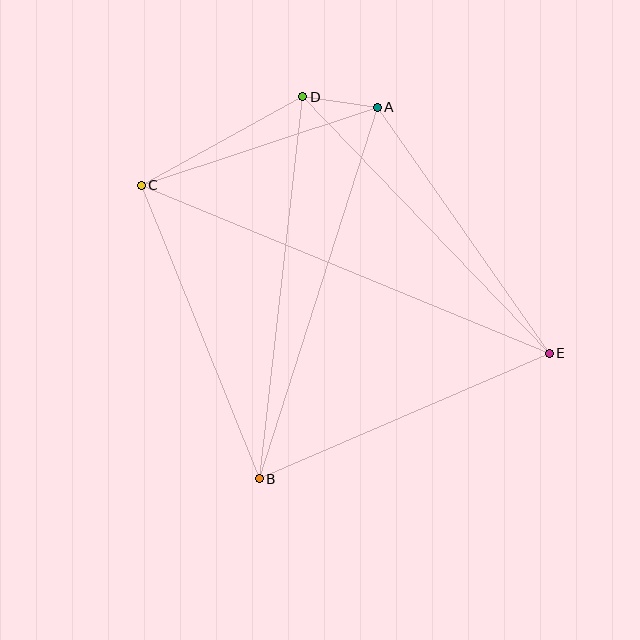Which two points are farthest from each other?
Points C and E are farthest from each other.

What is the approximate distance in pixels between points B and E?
The distance between B and E is approximately 316 pixels.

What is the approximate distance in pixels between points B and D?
The distance between B and D is approximately 384 pixels.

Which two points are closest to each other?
Points A and D are closest to each other.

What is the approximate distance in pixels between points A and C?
The distance between A and C is approximately 249 pixels.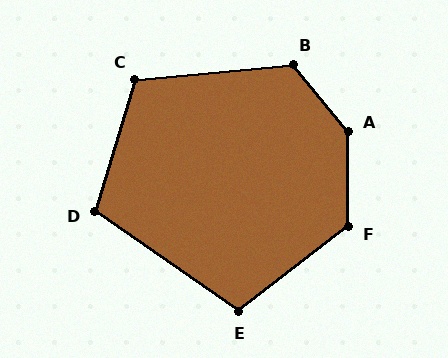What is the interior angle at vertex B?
Approximately 124 degrees (obtuse).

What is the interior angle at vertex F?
Approximately 128 degrees (obtuse).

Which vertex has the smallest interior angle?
E, at approximately 108 degrees.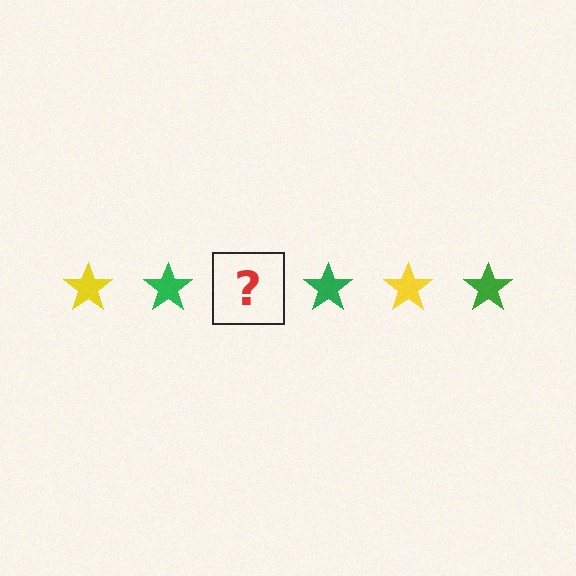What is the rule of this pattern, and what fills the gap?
The rule is that the pattern cycles through yellow, green stars. The gap should be filled with a yellow star.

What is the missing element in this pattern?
The missing element is a yellow star.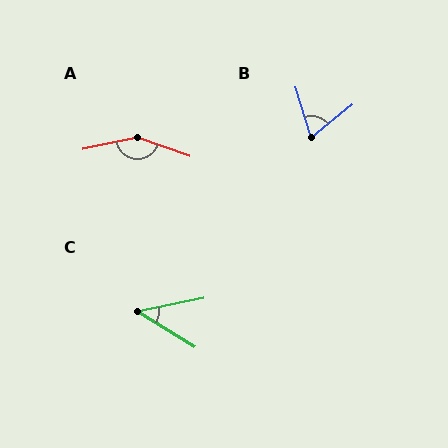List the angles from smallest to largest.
C (43°), B (68°), A (149°).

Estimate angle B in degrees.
Approximately 68 degrees.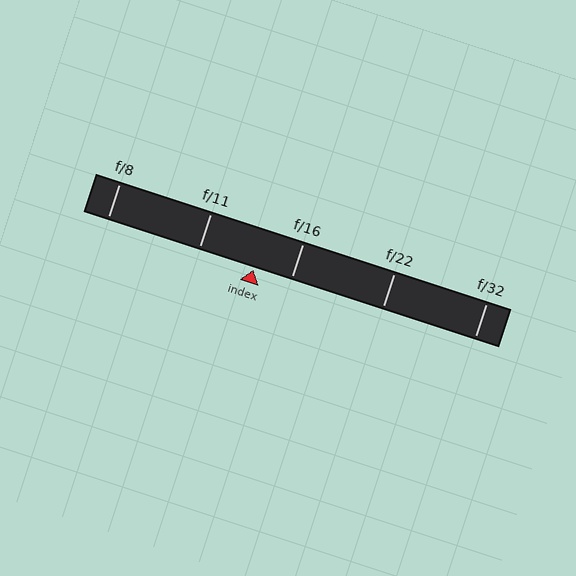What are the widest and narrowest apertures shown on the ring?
The widest aperture shown is f/8 and the narrowest is f/32.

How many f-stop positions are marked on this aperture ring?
There are 5 f-stop positions marked.